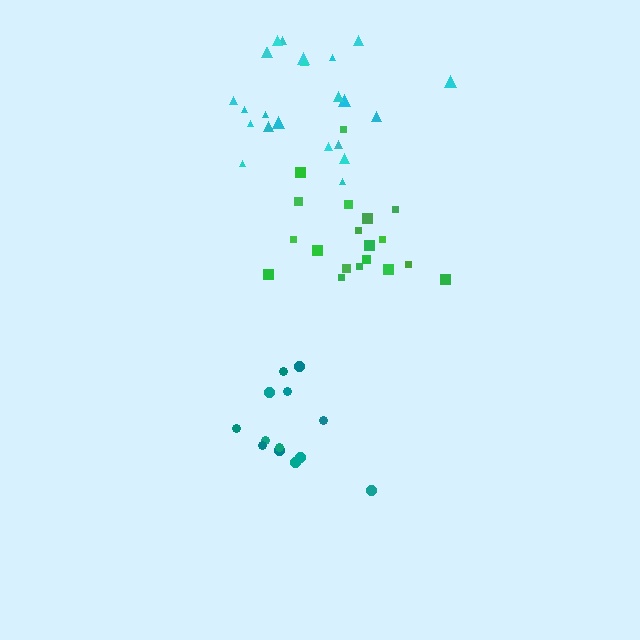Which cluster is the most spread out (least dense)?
Teal.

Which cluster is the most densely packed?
Green.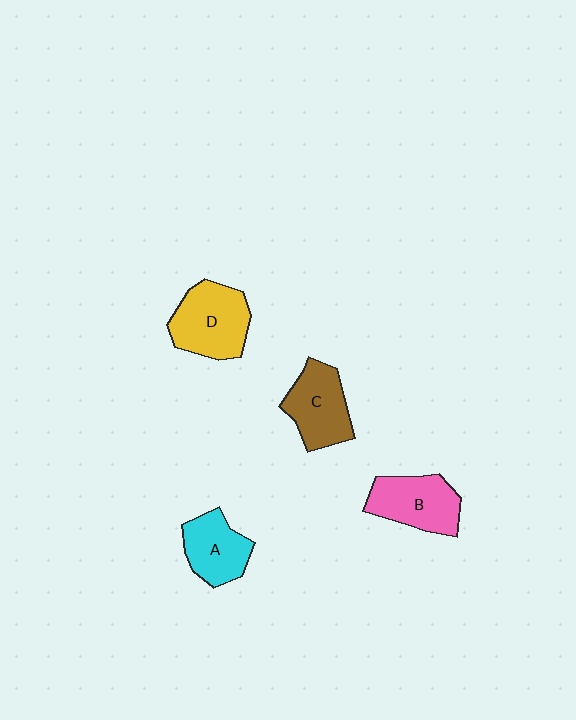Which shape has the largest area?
Shape D (yellow).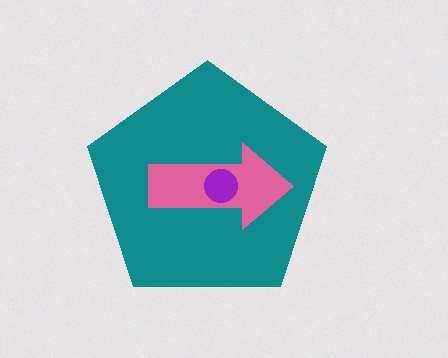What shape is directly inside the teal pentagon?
The pink arrow.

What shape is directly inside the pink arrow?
The purple circle.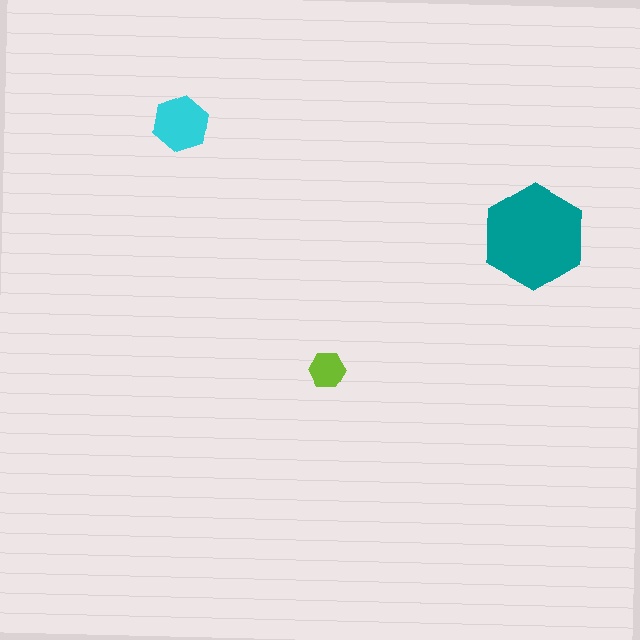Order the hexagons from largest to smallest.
the teal one, the cyan one, the lime one.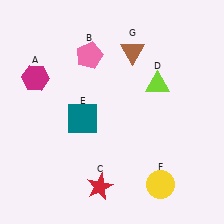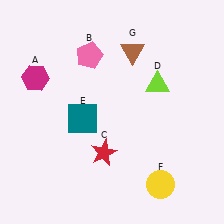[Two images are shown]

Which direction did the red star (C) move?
The red star (C) moved up.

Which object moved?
The red star (C) moved up.